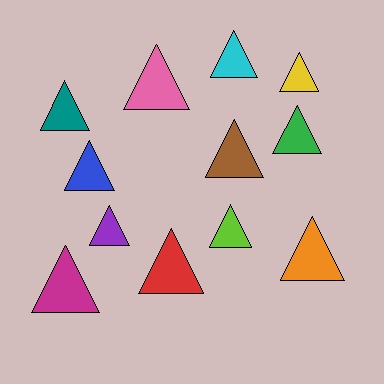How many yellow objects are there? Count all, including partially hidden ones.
There is 1 yellow object.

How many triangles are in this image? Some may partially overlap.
There are 12 triangles.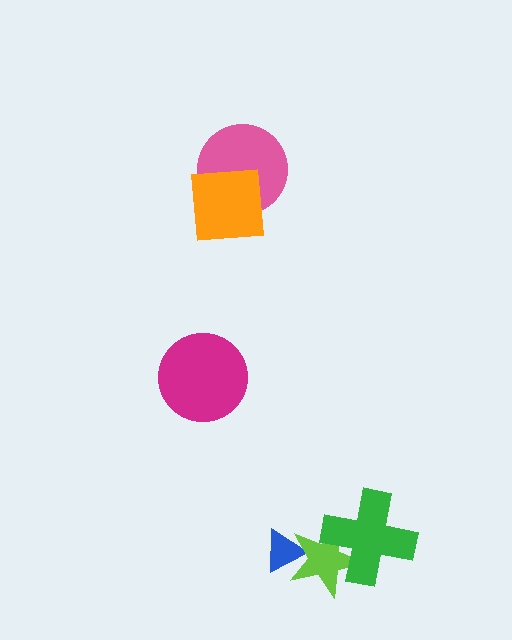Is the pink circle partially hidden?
Yes, it is partially covered by another shape.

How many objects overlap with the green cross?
1 object overlaps with the green cross.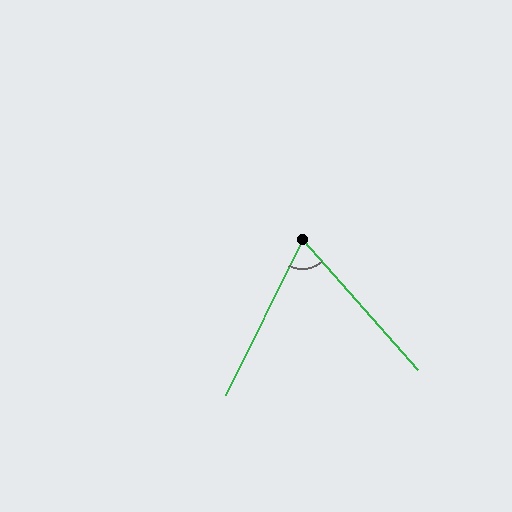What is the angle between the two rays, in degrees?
Approximately 68 degrees.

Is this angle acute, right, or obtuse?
It is acute.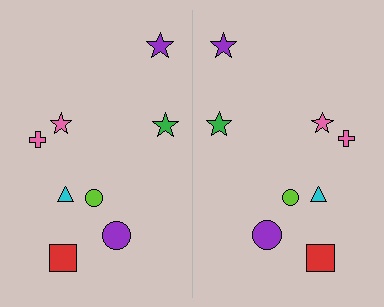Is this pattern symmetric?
Yes, this pattern has bilateral (reflection) symmetry.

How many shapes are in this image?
There are 16 shapes in this image.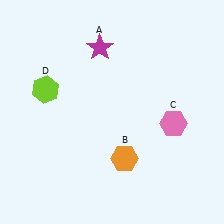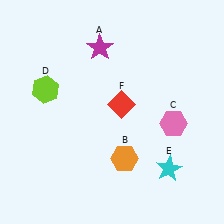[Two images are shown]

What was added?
A cyan star (E), a red diamond (F) were added in Image 2.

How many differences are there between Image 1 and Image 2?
There are 2 differences between the two images.